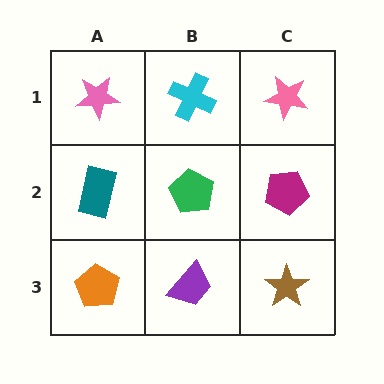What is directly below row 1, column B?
A green pentagon.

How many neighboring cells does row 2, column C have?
3.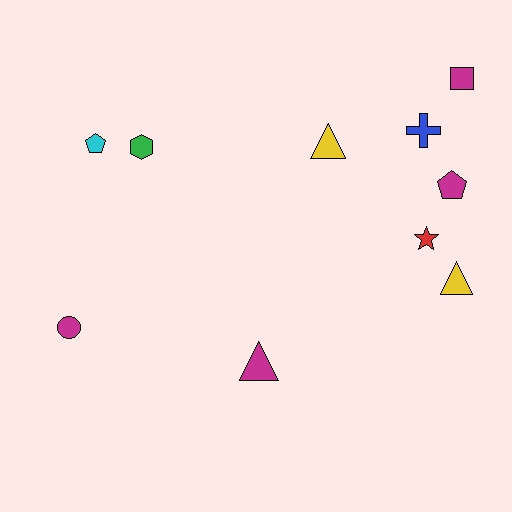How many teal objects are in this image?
There are no teal objects.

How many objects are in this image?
There are 10 objects.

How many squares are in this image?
There is 1 square.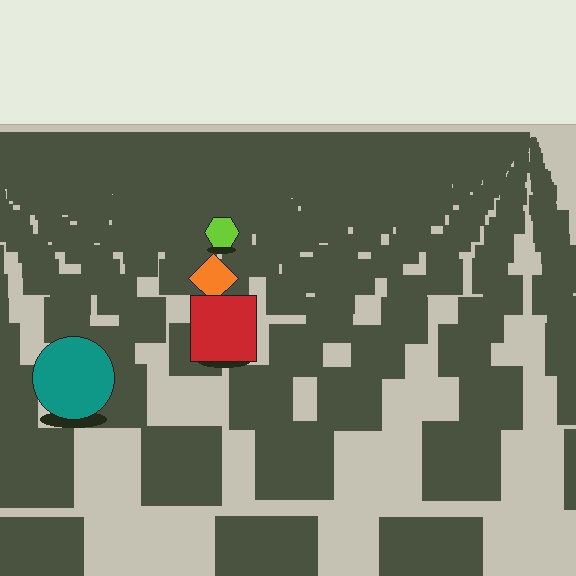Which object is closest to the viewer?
The teal circle is closest. The texture marks near it are larger and more spread out.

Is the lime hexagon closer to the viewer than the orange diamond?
No. The orange diamond is closer — you can tell from the texture gradient: the ground texture is coarser near it.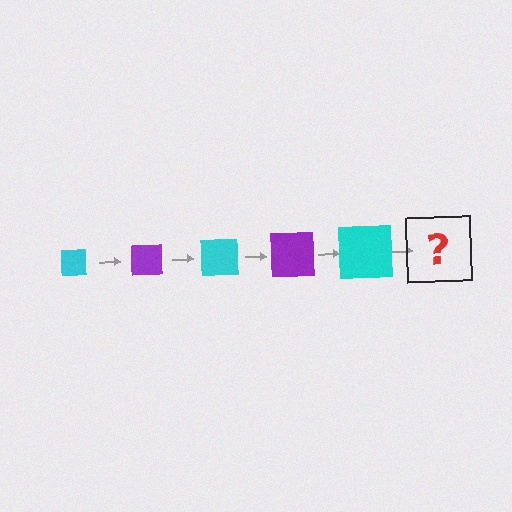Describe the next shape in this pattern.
It should be a purple square, larger than the previous one.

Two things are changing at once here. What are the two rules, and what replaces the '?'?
The two rules are that the square grows larger each step and the color cycles through cyan and purple. The '?' should be a purple square, larger than the previous one.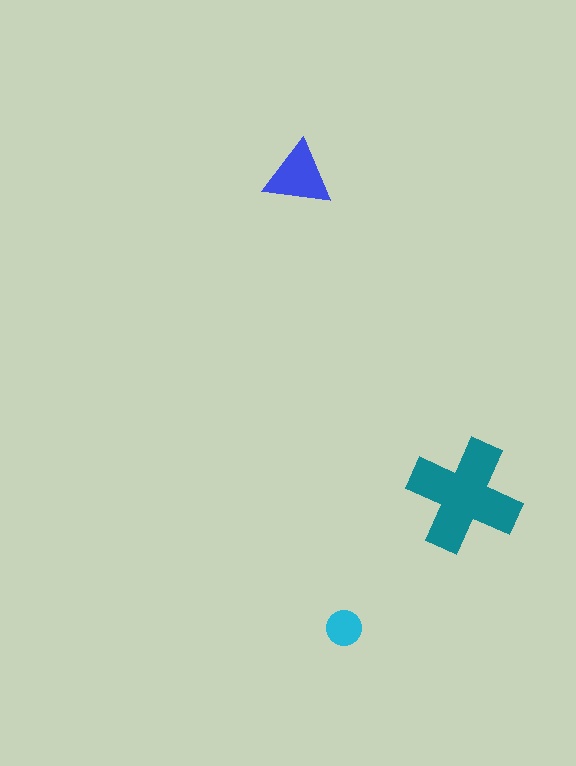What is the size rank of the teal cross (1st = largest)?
1st.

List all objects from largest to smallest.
The teal cross, the blue triangle, the cyan circle.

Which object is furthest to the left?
The blue triangle is leftmost.